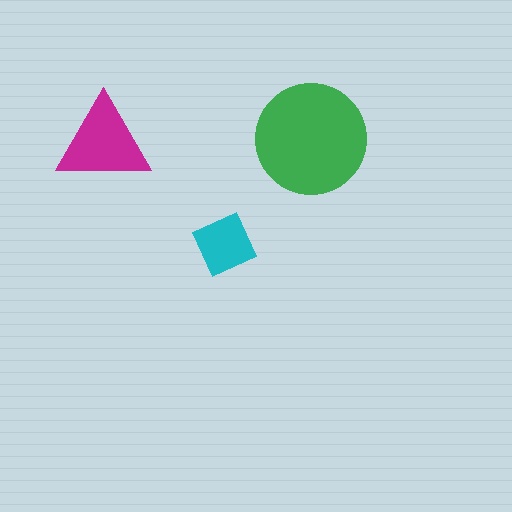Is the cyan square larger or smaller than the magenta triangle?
Smaller.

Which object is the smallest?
The cyan square.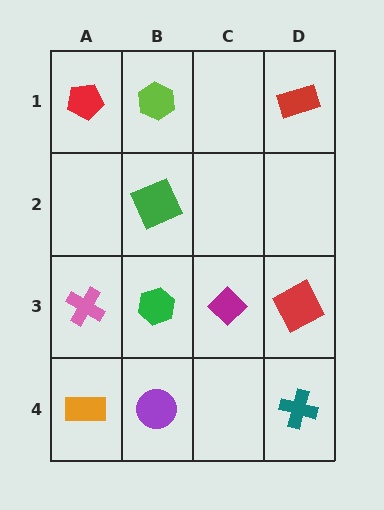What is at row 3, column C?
A magenta diamond.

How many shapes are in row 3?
4 shapes.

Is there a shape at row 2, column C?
No, that cell is empty.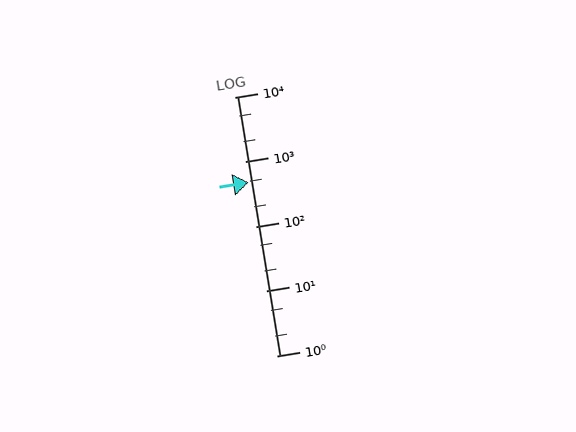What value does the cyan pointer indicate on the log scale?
The pointer indicates approximately 480.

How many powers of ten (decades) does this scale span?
The scale spans 4 decades, from 1 to 10000.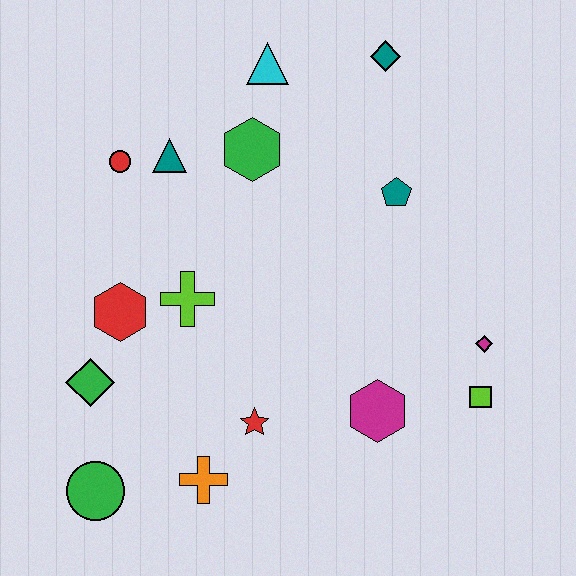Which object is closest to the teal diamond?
The cyan triangle is closest to the teal diamond.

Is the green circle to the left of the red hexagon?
Yes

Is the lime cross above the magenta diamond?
Yes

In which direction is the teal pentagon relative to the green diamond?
The teal pentagon is to the right of the green diamond.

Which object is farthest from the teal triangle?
The lime square is farthest from the teal triangle.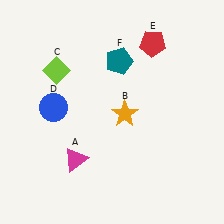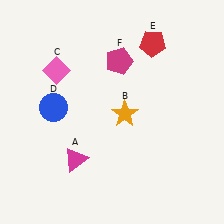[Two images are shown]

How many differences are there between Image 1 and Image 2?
There are 2 differences between the two images.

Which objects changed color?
C changed from lime to pink. F changed from teal to magenta.